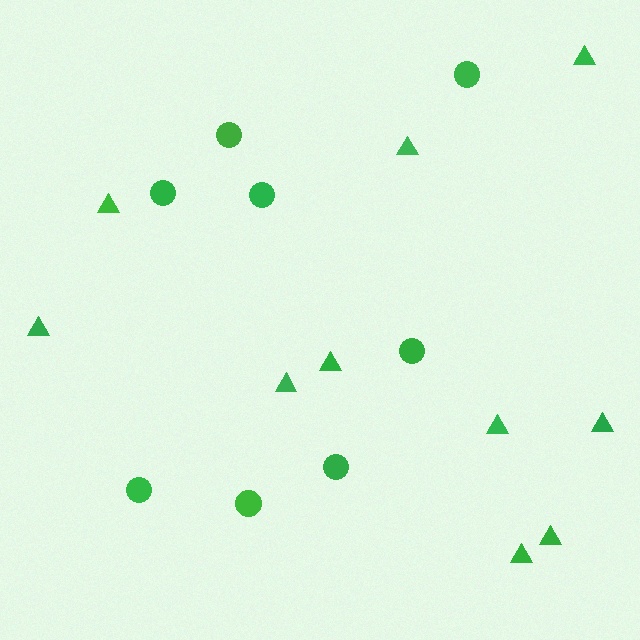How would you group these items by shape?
There are 2 groups: one group of circles (8) and one group of triangles (10).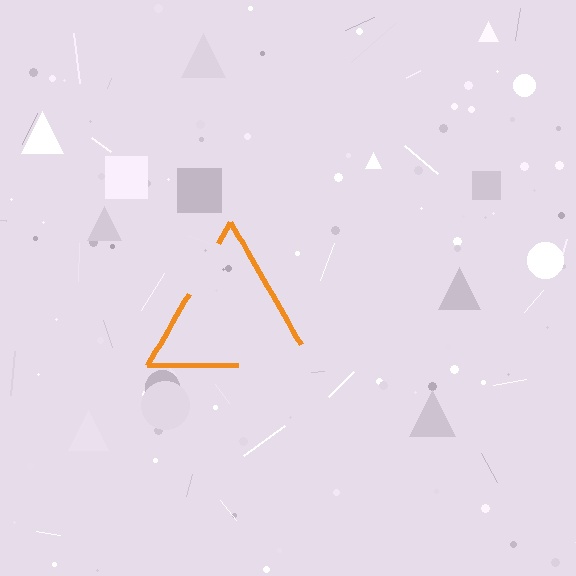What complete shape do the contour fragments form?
The contour fragments form a triangle.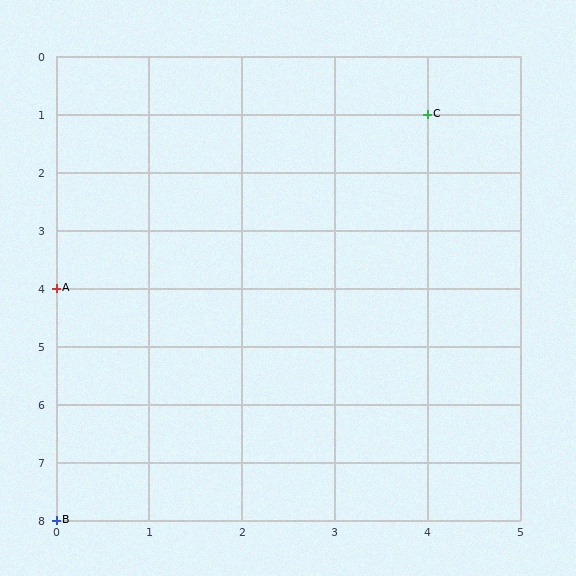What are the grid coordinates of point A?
Point A is at grid coordinates (0, 4).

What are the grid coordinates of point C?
Point C is at grid coordinates (4, 1).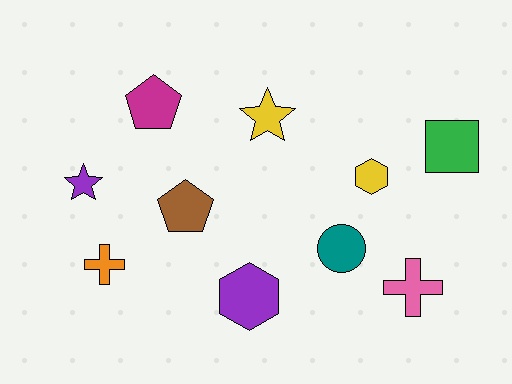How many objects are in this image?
There are 10 objects.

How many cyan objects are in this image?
There are no cyan objects.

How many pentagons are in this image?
There are 2 pentagons.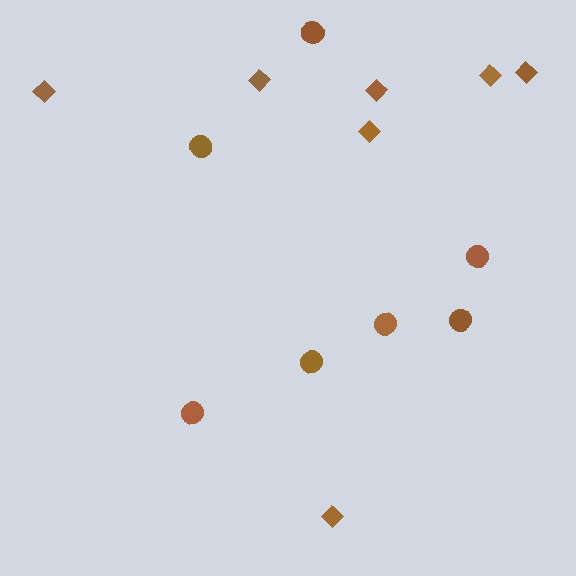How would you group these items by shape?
There are 2 groups: one group of circles (7) and one group of diamonds (7).